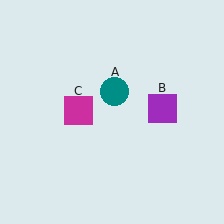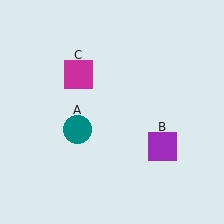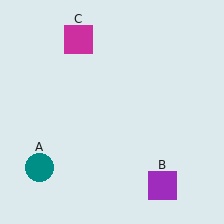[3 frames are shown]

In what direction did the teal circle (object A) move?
The teal circle (object A) moved down and to the left.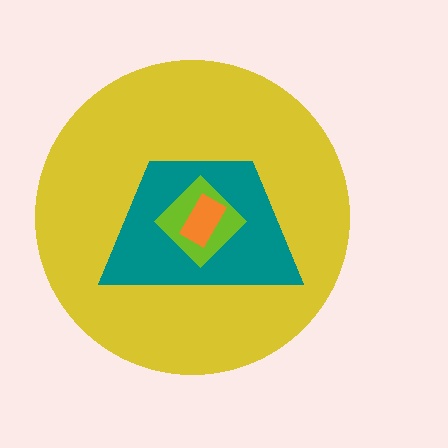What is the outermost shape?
The yellow circle.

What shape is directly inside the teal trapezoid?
The lime diamond.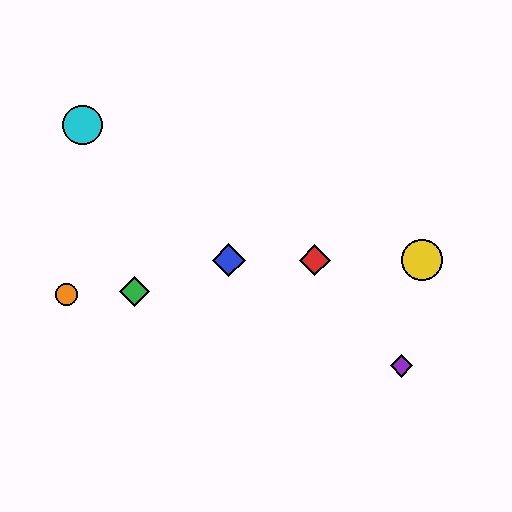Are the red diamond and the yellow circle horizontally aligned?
Yes, both are at y≈260.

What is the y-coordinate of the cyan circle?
The cyan circle is at y≈125.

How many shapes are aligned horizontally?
3 shapes (the red diamond, the blue diamond, the yellow circle) are aligned horizontally.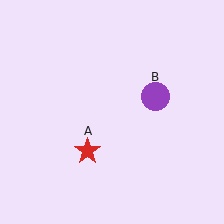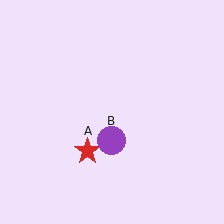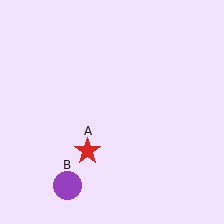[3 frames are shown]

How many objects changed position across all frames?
1 object changed position: purple circle (object B).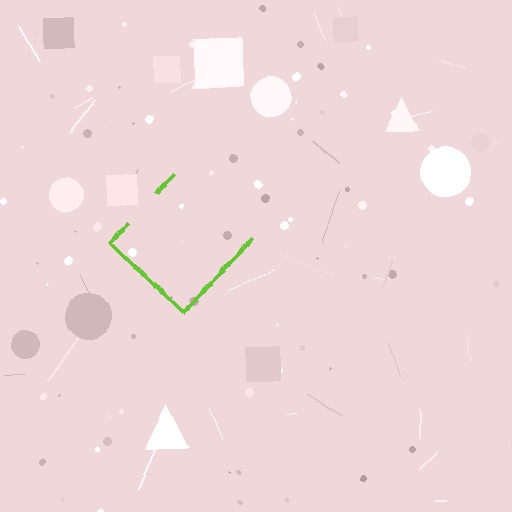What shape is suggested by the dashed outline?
The dashed outline suggests a diamond.